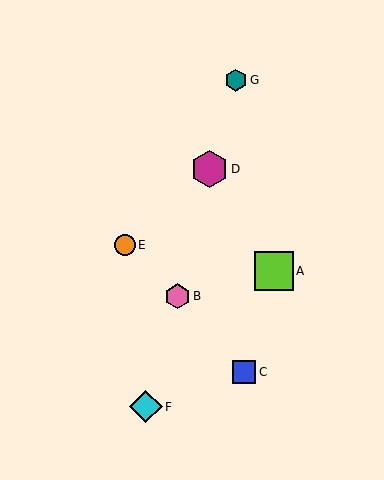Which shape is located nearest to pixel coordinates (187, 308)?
The pink hexagon (labeled B) at (177, 296) is nearest to that location.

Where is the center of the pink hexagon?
The center of the pink hexagon is at (177, 296).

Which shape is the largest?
The lime square (labeled A) is the largest.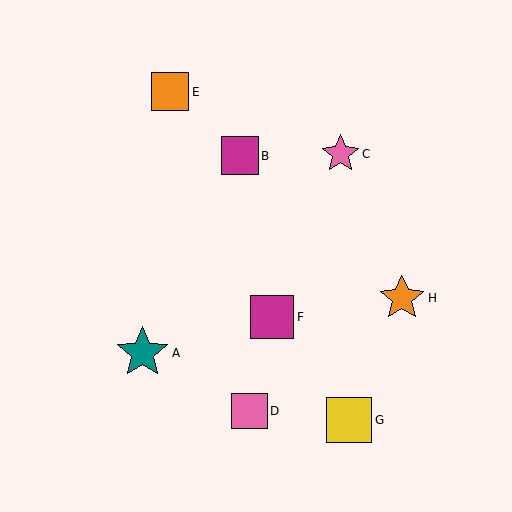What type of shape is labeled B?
Shape B is a magenta square.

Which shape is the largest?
The teal star (labeled A) is the largest.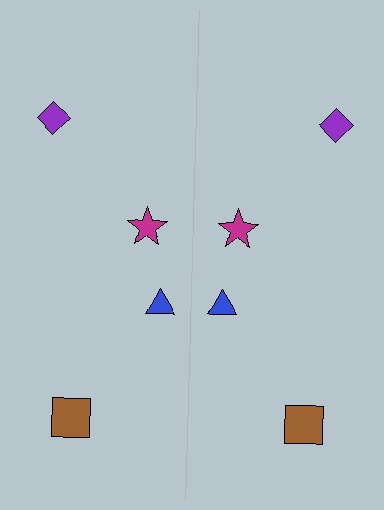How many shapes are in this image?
There are 8 shapes in this image.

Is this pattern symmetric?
Yes, this pattern has bilateral (reflection) symmetry.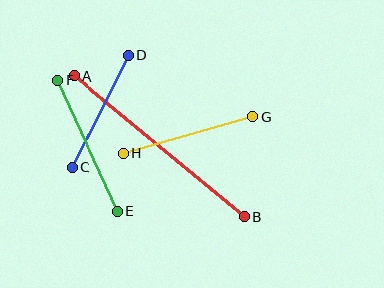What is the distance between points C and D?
The distance is approximately 126 pixels.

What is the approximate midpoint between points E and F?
The midpoint is at approximately (88, 146) pixels.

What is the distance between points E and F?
The distance is approximately 143 pixels.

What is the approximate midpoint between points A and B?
The midpoint is at approximately (159, 147) pixels.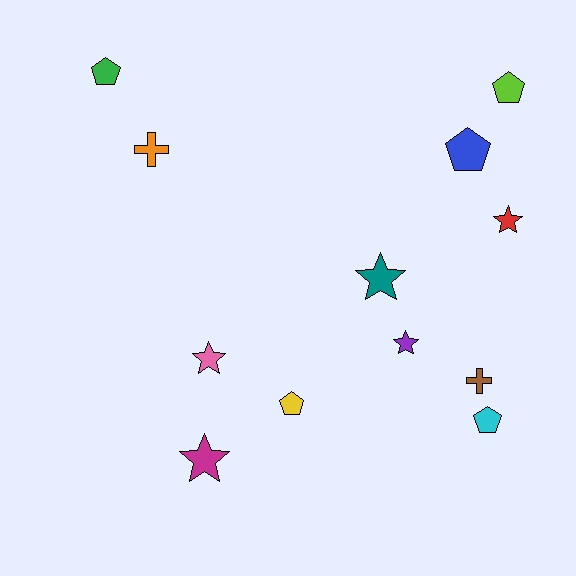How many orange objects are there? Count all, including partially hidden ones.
There is 1 orange object.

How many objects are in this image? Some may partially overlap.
There are 12 objects.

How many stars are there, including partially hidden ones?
There are 5 stars.